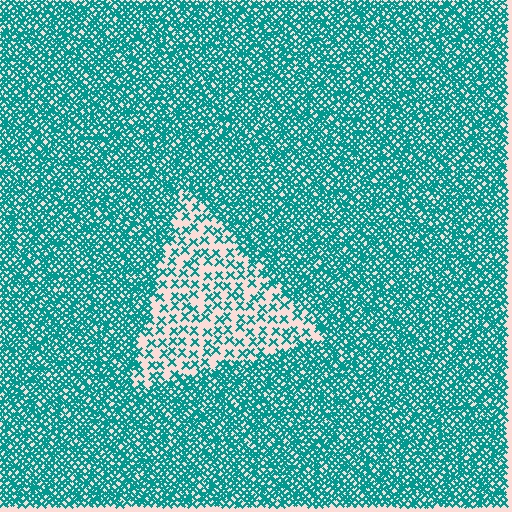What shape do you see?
I see a triangle.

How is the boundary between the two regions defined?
The boundary is defined by a change in element density (approximately 2.9x ratio). All elements are the same color, size, and shape.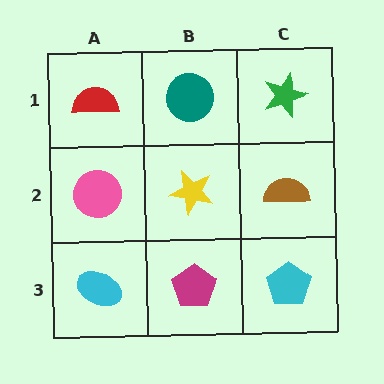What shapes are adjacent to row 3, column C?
A brown semicircle (row 2, column C), a magenta pentagon (row 3, column B).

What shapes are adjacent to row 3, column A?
A pink circle (row 2, column A), a magenta pentagon (row 3, column B).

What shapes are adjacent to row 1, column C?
A brown semicircle (row 2, column C), a teal circle (row 1, column B).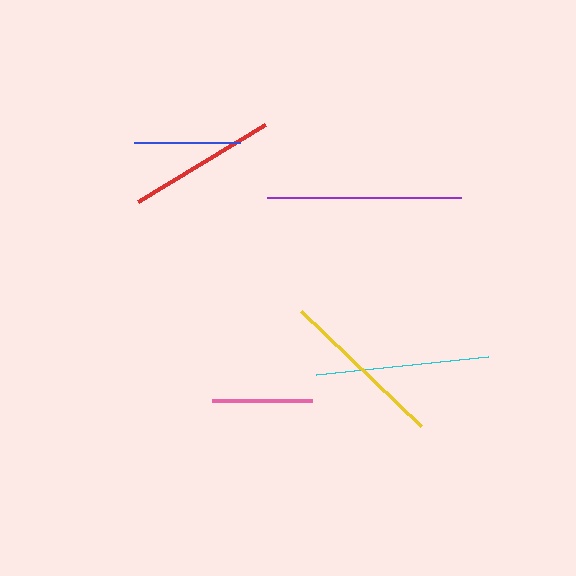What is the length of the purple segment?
The purple segment is approximately 194 pixels long.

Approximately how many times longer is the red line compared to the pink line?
The red line is approximately 1.5 times the length of the pink line.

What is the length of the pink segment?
The pink segment is approximately 101 pixels long.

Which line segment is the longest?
The purple line is the longest at approximately 194 pixels.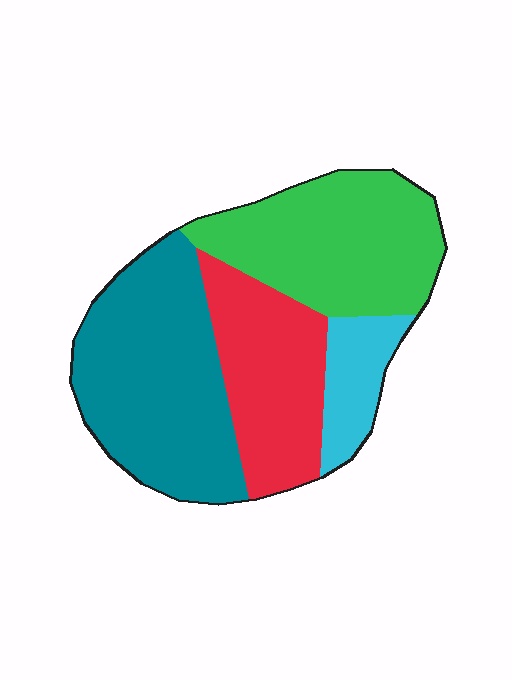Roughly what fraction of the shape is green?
Green takes up about one third (1/3) of the shape.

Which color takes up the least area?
Cyan, at roughly 10%.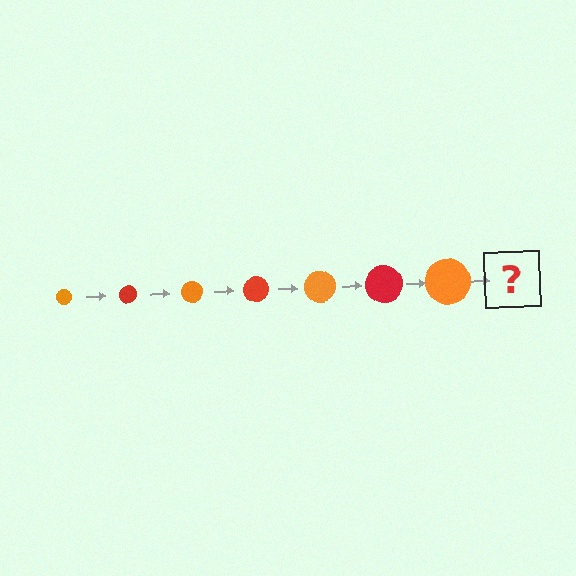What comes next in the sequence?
The next element should be a red circle, larger than the previous one.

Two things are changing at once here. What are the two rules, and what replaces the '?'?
The two rules are that the circle grows larger each step and the color cycles through orange and red. The '?' should be a red circle, larger than the previous one.